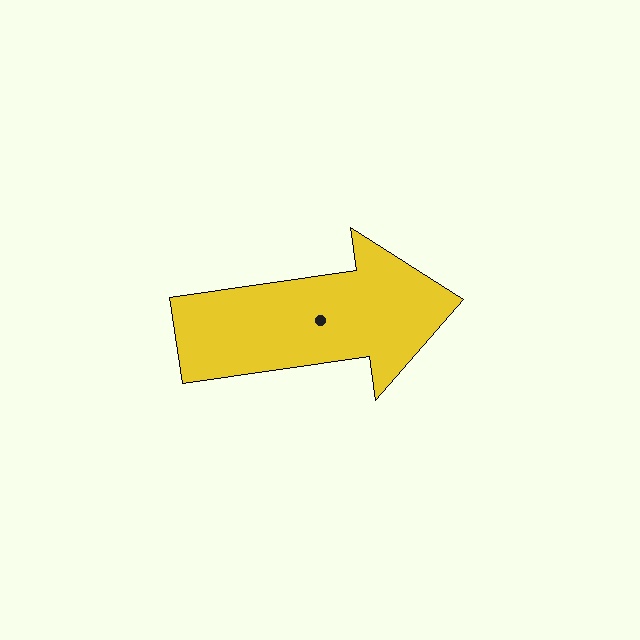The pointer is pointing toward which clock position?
Roughly 3 o'clock.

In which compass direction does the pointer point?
East.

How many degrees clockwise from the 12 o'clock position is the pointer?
Approximately 82 degrees.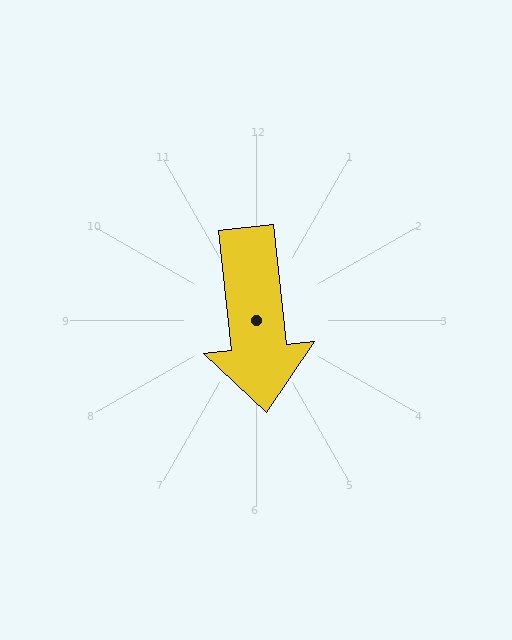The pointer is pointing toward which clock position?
Roughly 6 o'clock.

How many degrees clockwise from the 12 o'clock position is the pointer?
Approximately 174 degrees.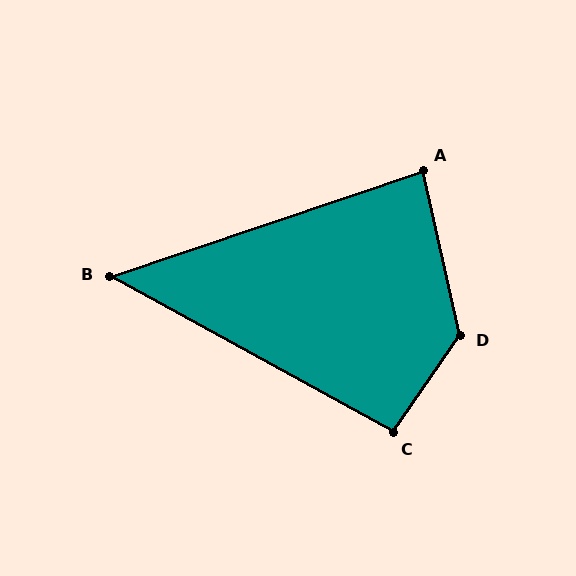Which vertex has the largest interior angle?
D, at approximately 133 degrees.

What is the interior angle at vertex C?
Approximately 96 degrees (obtuse).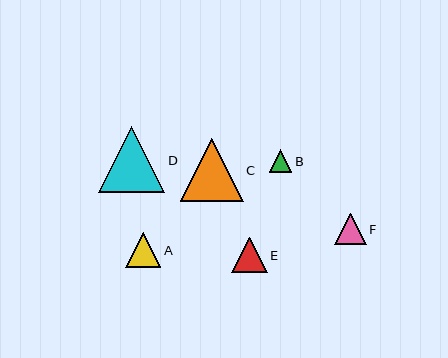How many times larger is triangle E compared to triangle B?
Triangle E is approximately 1.6 times the size of triangle B.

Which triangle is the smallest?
Triangle B is the smallest with a size of approximately 23 pixels.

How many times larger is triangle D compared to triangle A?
Triangle D is approximately 1.9 times the size of triangle A.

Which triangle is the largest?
Triangle D is the largest with a size of approximately 66 pixels.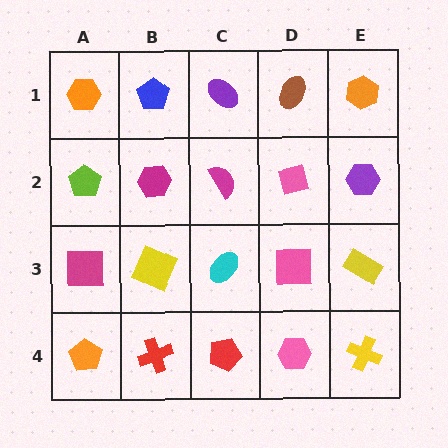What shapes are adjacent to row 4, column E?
A yellow rectangle (row 3, column E), a pink hexagon (row 4, column D).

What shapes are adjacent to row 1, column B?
A magenta hexagon (row 2, column B), an orange hexagon (row 1, column A), a purple ellipse (row 1, column C).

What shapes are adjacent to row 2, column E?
An orange hexagon (row 1, column E), a yellow rectangle (row 3, column E), a pink square (row 2, column D).